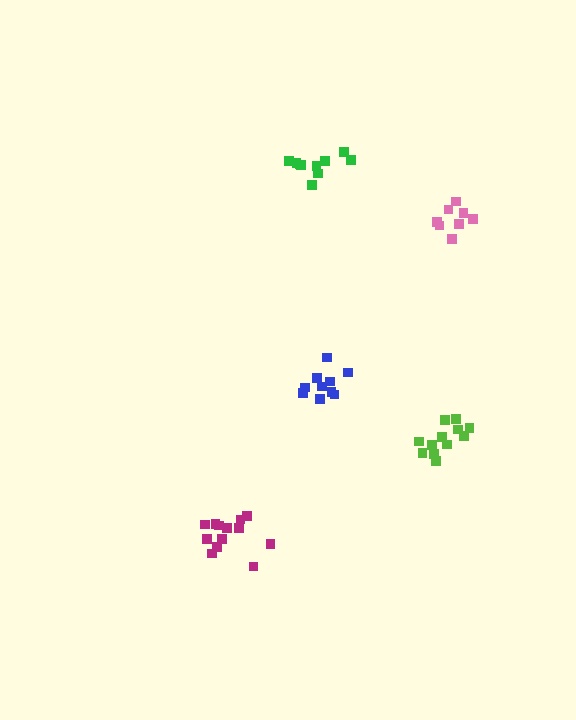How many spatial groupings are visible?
There are 5 spatial groupings.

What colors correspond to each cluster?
The clusters are colored: blue, pink, magenta, green, lime.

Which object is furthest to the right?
The pink cluster is rightmost.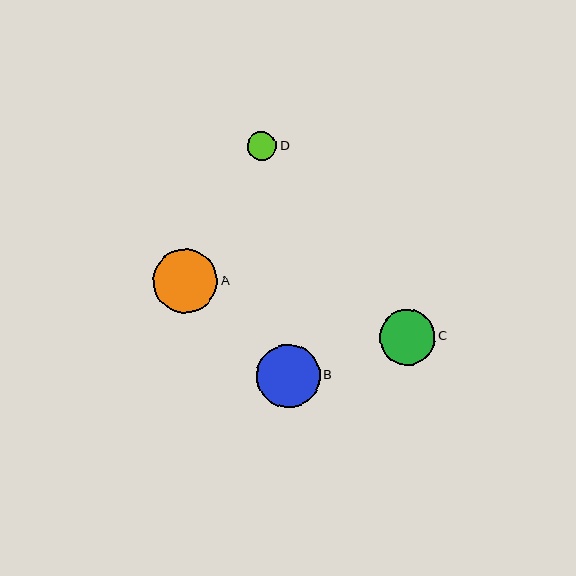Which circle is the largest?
Circle A is the largest with a size of approximately 64 pixels.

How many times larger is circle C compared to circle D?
Circle C is approximately 1.9 times the size of circle D.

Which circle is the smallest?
Circle D is the smallest with a size of approximately 30 pixels.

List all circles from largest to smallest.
From largest to smallest: A, B, C, D.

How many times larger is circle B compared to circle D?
Circle B is approximately 2.1 times the size of circle D.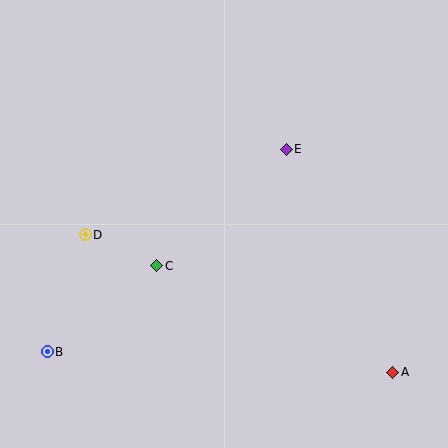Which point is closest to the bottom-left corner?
Point B is closest to the bottom-left corner.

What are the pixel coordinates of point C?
Point C is at (156, 266).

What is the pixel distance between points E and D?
The distance between E and D is 218 pixels.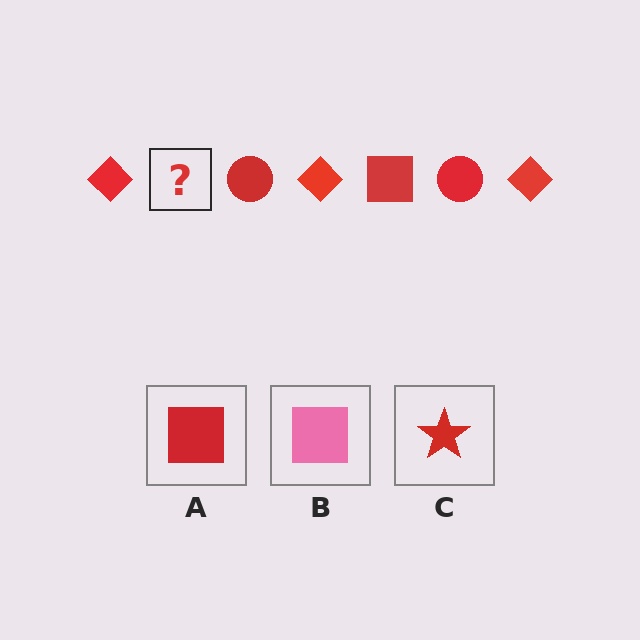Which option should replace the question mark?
Option A.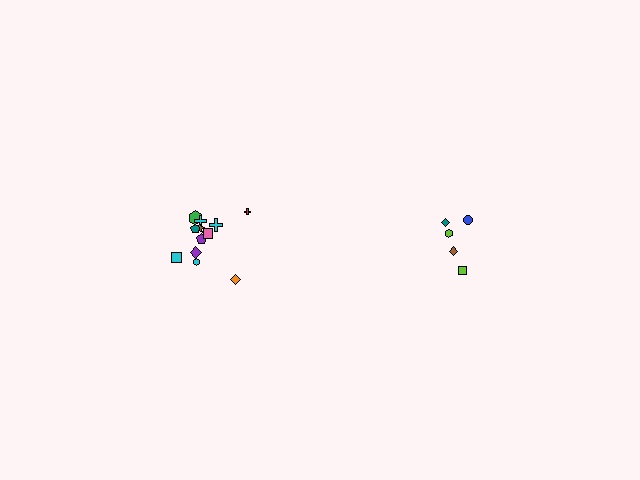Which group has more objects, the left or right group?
The left group.